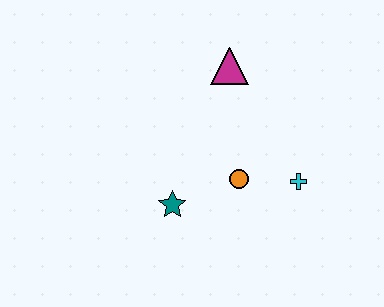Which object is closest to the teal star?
The orange circle is closest to the teal star.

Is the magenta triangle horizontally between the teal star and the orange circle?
Yes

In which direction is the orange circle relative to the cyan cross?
The orange circle is to the left of the cyan cross.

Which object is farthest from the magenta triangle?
The teal star is farthest from the magenta triangle.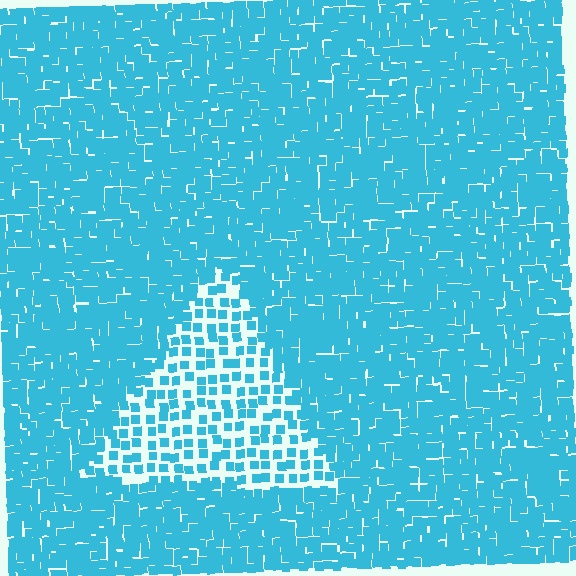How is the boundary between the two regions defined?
The boundary is defined by a change in element density (approximately 2.4x ratio). All elements are the same color, size, and shape.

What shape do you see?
I see a triangle.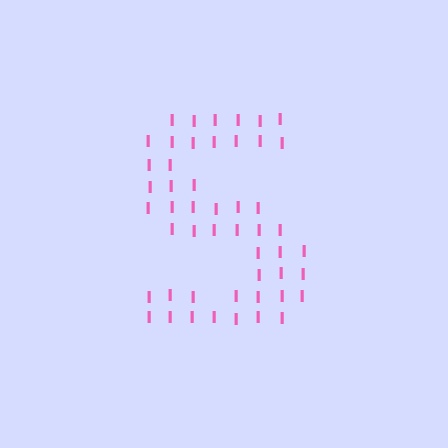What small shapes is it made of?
It is made of small letter I's.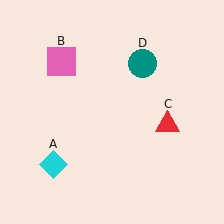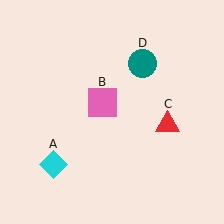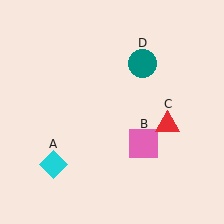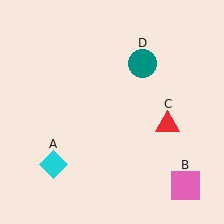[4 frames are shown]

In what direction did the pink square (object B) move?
The pink square (object B) moved down and to the right.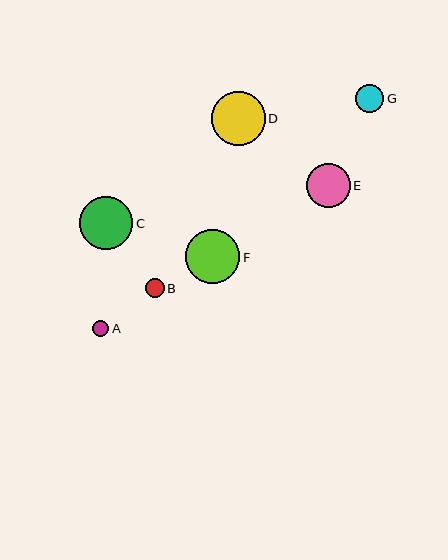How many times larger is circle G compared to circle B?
Circle G is approximately 1.5 times the size of circle B.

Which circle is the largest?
Circle D is the largest with a size of approximately 54 pixels.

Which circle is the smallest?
Circle A is the smallest with a size of approximately 16 pixels.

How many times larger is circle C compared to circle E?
Circle C is approximately 1.2 times the size of circle E.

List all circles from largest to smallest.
From largest to smallest: D, F, C, E, G, B, A.